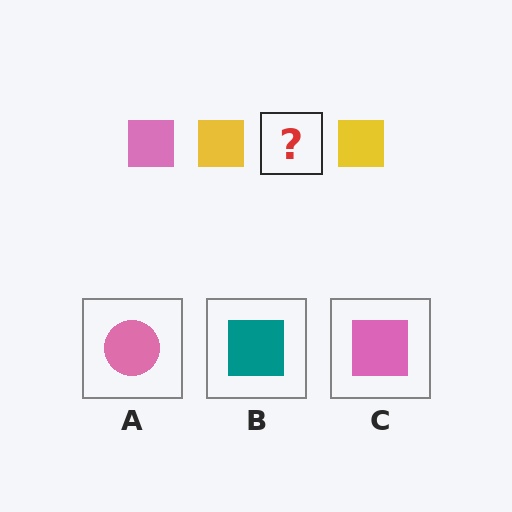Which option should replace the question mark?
Option C.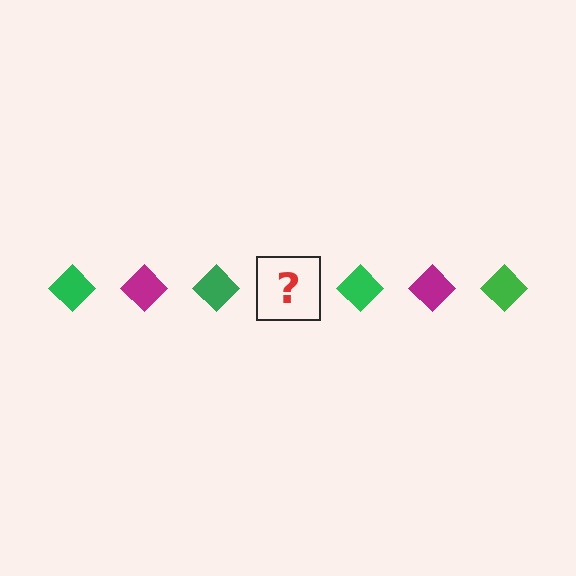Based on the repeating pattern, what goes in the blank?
The blank should be a magenta diamond.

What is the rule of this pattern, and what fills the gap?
The rule is that the pattern cycles through green, magenta diamonds. The gap should be filled with a magenta diamond.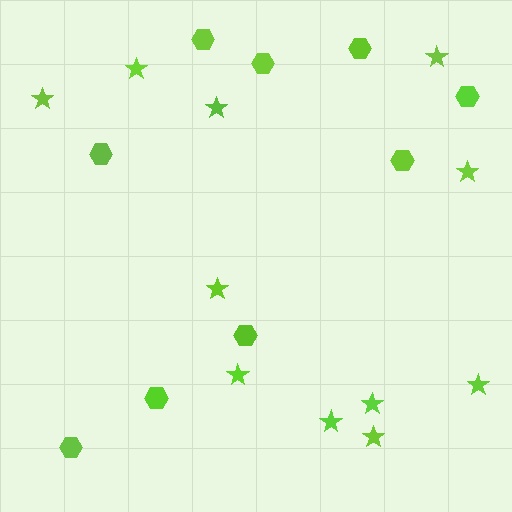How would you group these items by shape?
There are 2 groups: one group of stars (11) and one group of hexagons (9).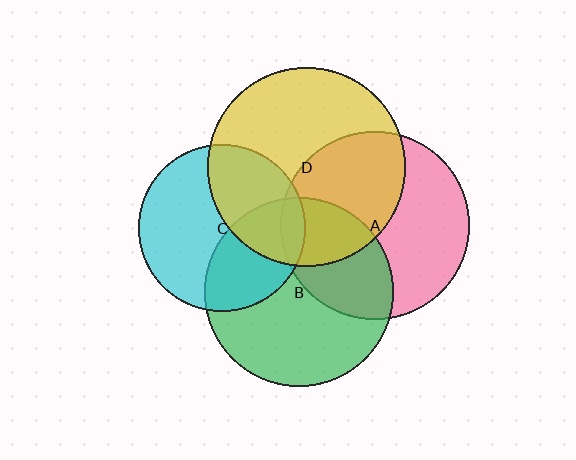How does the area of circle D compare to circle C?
Approximately 1.4 times.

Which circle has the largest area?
Circle D (yellow).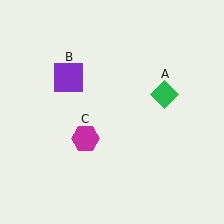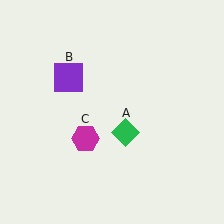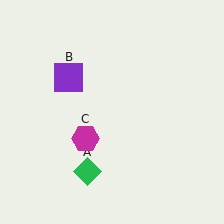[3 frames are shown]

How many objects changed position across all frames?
1 object changed position: green diamond (object A).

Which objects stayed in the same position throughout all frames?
Purple square (object B) and magenta hexagon (object C) remained stationary.